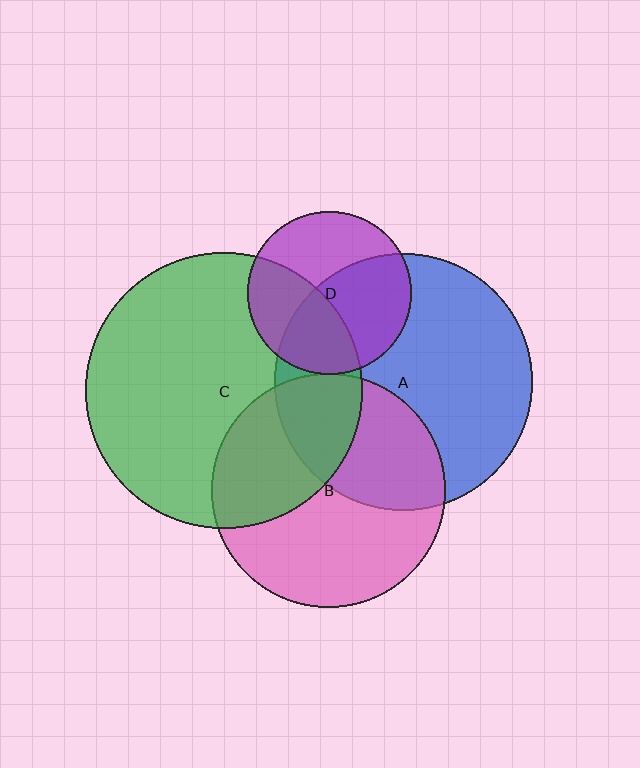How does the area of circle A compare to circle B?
Approximately 1.2 times.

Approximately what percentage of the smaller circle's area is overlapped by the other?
Approximately 55%.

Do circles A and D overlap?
Yes.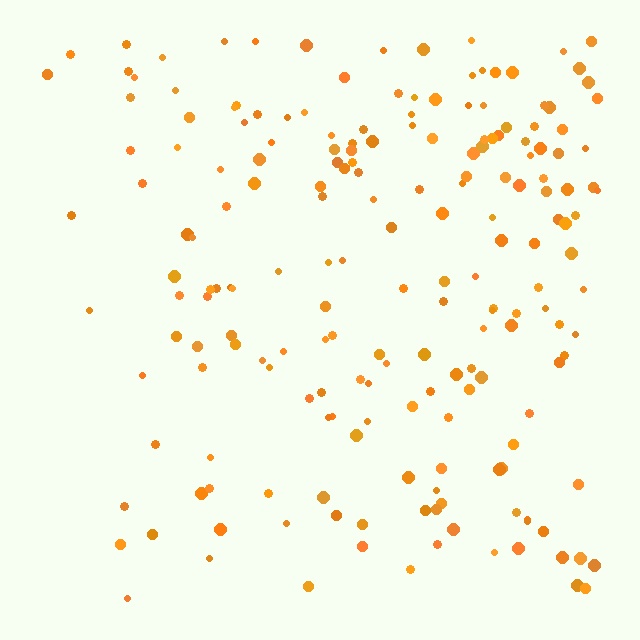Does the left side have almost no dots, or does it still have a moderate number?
Still a moderate number, just noticeably fewer than the right.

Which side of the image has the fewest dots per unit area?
The left.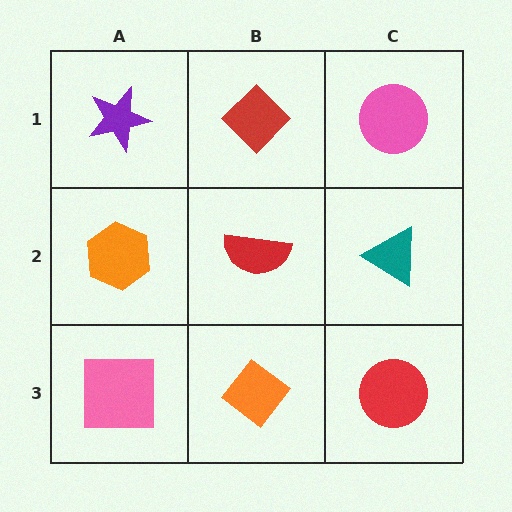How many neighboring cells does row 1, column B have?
3.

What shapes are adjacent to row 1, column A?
An orange hexagon (row 2, column A), a red diamond (row 1, column B).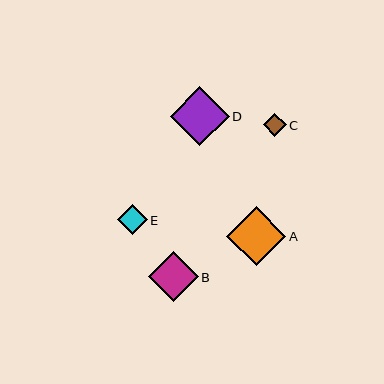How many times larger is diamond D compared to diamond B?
Diamond D is approximately 1.2 times the size of diamond B.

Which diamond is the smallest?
Diamond C is the smallest with a size of approximately 23 pixels.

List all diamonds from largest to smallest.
From largest to smallest: A, D, B, E, C.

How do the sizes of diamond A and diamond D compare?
Diamond A and diamond D are approximately the same size.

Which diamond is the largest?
Diamond A is the largest with a size of approximately 59 pixels.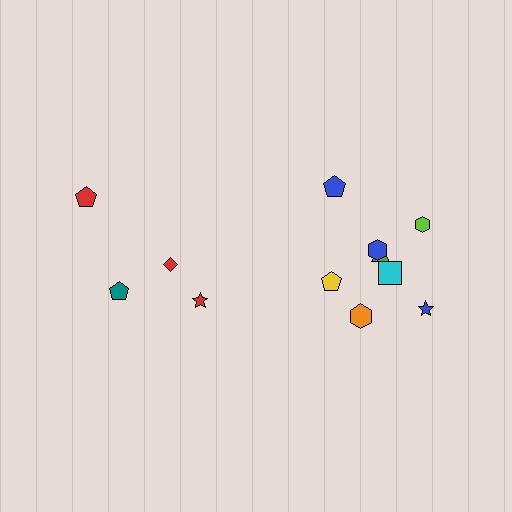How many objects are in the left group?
There are 4 objects.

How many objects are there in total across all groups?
There are 12 objects.